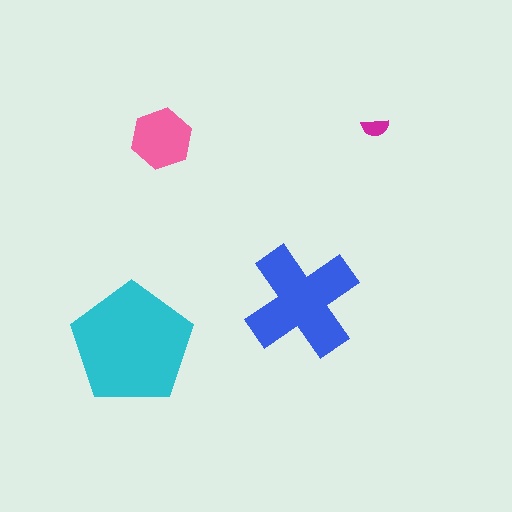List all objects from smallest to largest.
The magenta semicircle, the pink hexagon, the blue cross, the cyan pentagon.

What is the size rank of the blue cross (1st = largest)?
2nd.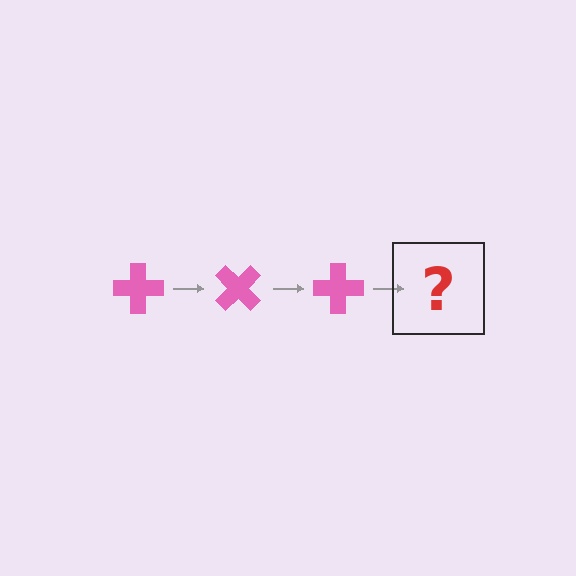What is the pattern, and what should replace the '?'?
The pattern is that the cross rotates 45 degrees each step. The '?' should be a pink cross rotated 135 degrees.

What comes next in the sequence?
The next element should be a pink cross rotated 135 degrees.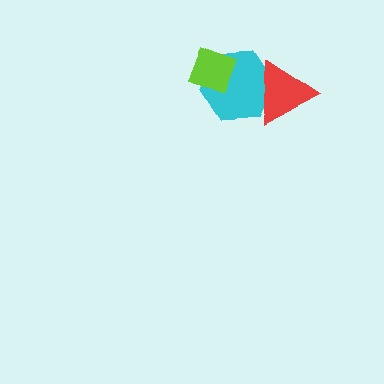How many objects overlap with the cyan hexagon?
2 objects overlap with the cyan hexagon.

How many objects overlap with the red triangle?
1 object overlaps with the red triangle.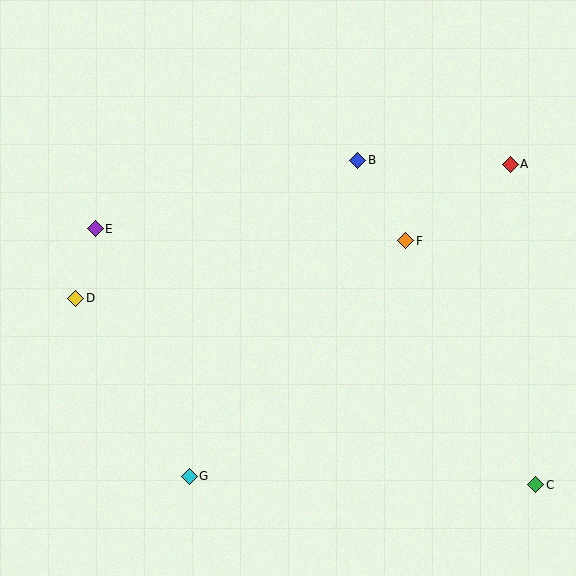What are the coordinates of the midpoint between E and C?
The midpoint between E and C is at (315, 357).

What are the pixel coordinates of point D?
Point D is at (76, 298).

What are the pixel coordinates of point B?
Point B is at (358, 160).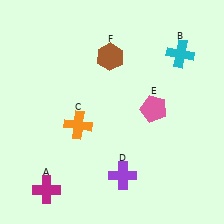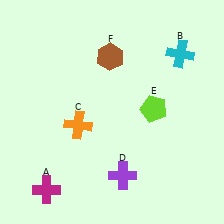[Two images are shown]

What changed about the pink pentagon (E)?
In Image 1, E is pink. In Image 2, it changed to lime.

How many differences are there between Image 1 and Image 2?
There is 1 difference between the two images.